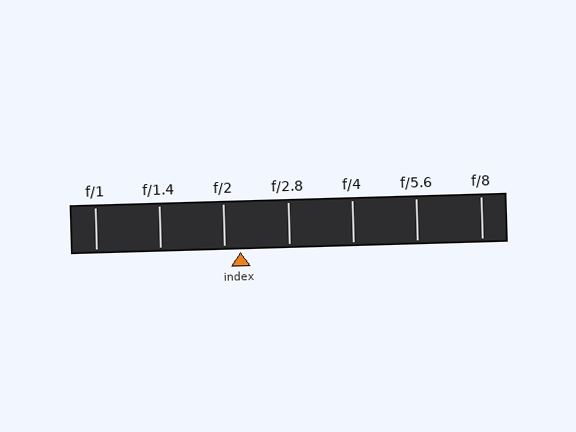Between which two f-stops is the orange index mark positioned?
The index mark is between f/2 and f/2.8.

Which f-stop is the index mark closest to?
The index mark is closest to f/2.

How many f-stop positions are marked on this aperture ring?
There are 7 f-stop positions marked.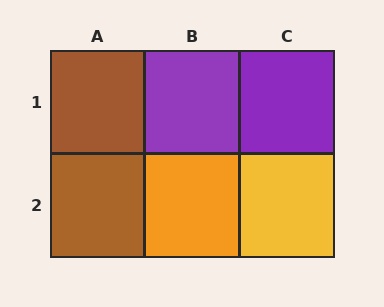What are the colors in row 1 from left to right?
Brown, purple, purple.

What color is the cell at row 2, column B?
Orange.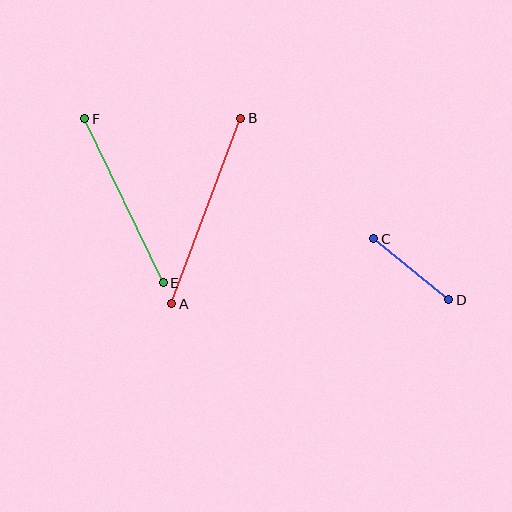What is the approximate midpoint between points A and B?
The midpoint is at approximately (206, 211) pixels.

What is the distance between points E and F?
The distance is approximately 182 pixels.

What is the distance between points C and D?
The distance is approximately 97 pixels.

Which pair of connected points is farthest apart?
Points A and B are farthest apart.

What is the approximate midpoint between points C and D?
The midpoint is at approximately (411, 269) pixels.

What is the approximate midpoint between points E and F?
The midpoint is at approximately (124, 201) pixels.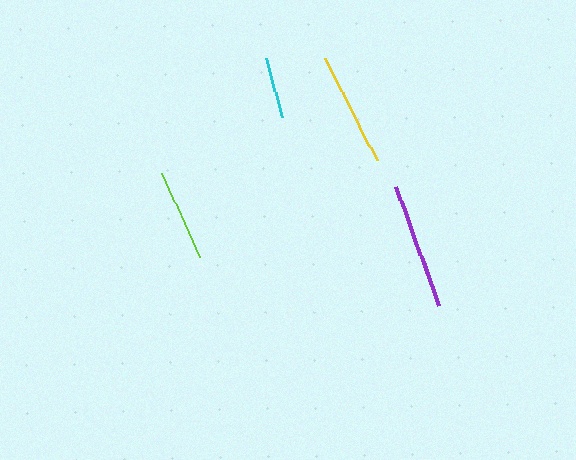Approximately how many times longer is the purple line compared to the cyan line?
The purple line is approximately 2.1 times the length of the cyan line.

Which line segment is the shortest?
The cyan line is the shortest at approximately 61 pixels.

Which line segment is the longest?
The purple line is the longest at approximately 127 pixels.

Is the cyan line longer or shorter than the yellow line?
The yellow line is longer than the cyan line.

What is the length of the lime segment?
The lime segment is approximately 92 pixels long.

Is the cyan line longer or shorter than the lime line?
The lime line is longer than the cyan line.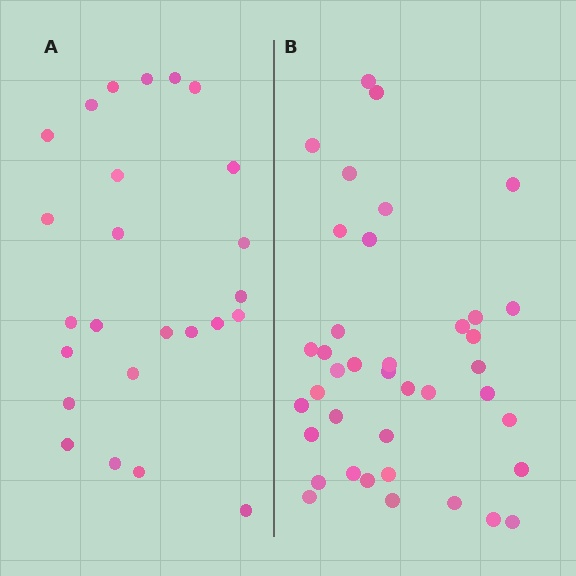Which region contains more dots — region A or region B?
Region B (the right region) has more dots.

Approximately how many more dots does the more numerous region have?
Region B has approximately 15 more dots than region A.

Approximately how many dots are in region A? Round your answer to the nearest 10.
About 20 dots. (The exact count is 25, which rounds to 20.)